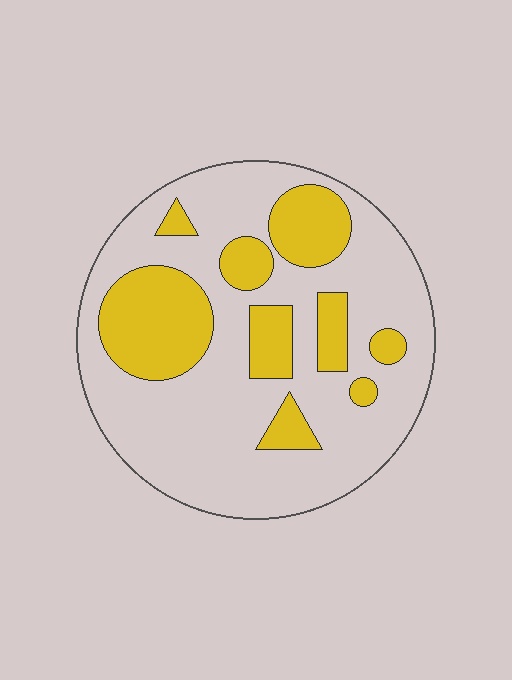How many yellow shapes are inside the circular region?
9.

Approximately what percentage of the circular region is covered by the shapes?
Approximately 30%.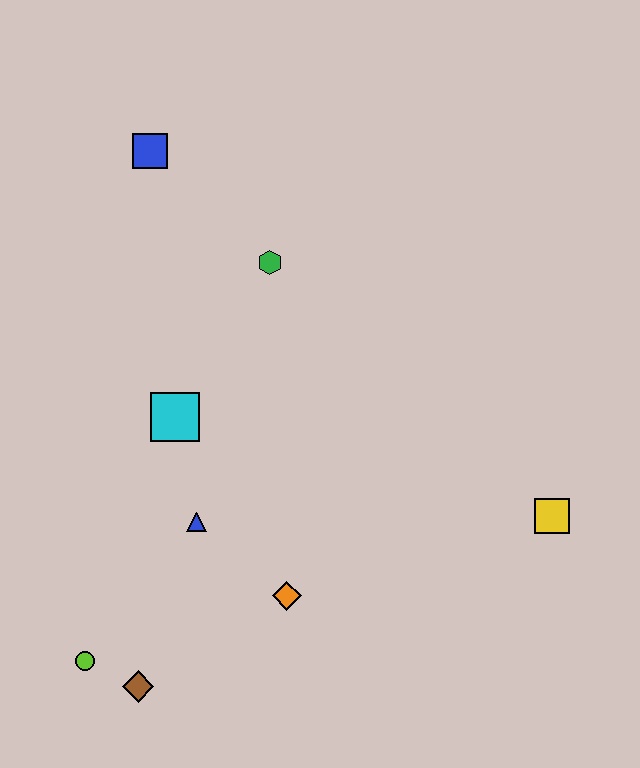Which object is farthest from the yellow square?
The blue square is farthest from the yellow square.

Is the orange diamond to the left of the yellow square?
Yes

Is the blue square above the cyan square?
Yes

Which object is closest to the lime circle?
The brown diamond is closest to the lime circle.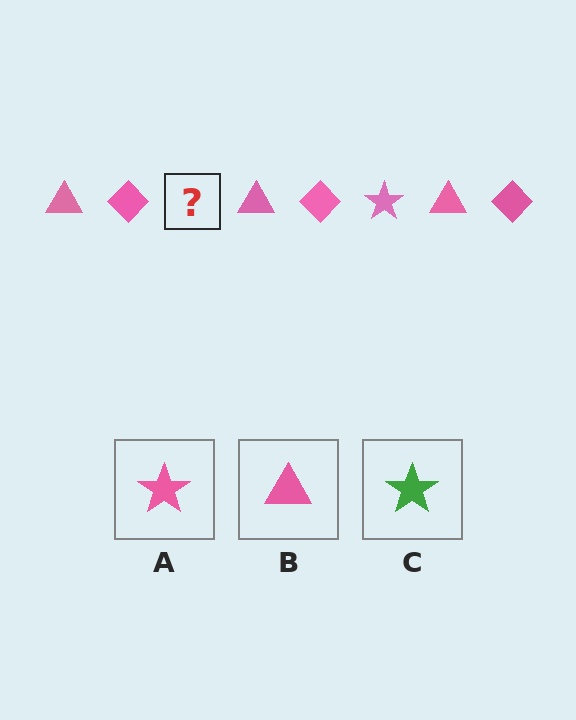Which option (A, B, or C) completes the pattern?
A.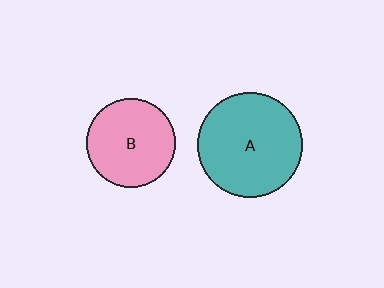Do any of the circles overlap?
No, none of the circles overlap.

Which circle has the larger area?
Circle A (teal).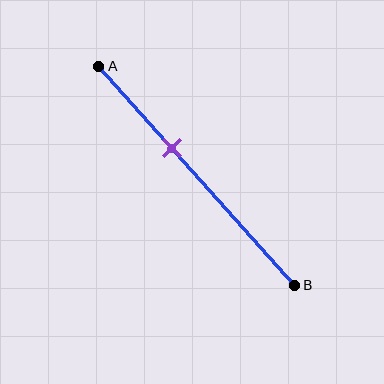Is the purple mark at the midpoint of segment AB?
No, the mark is at about 35% from A, not at the 50% midpoint.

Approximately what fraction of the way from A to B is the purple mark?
The purple mark is approximately 35% of the way from A to B.